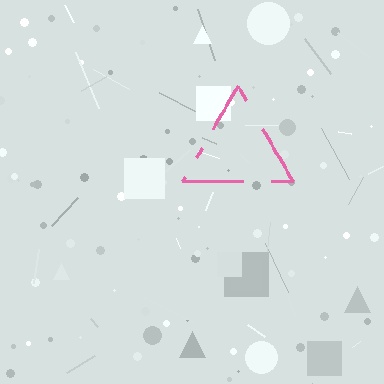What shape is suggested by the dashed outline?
The dashed outline suggests a triangle.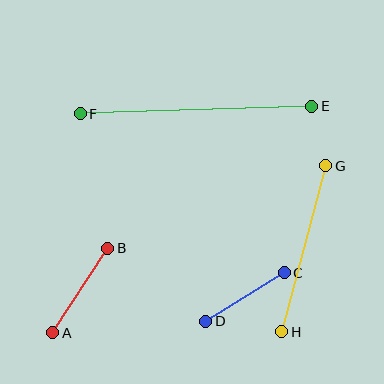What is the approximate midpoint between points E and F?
The midpoint is at approximately (196, 110) pixels.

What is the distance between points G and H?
The distance is approximately 172 pixels.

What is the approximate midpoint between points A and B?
The midpoint is at approximately (80, 290) pixels.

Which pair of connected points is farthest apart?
Points E and F are farthest apart.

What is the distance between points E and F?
The distance is approximately 231 pixels.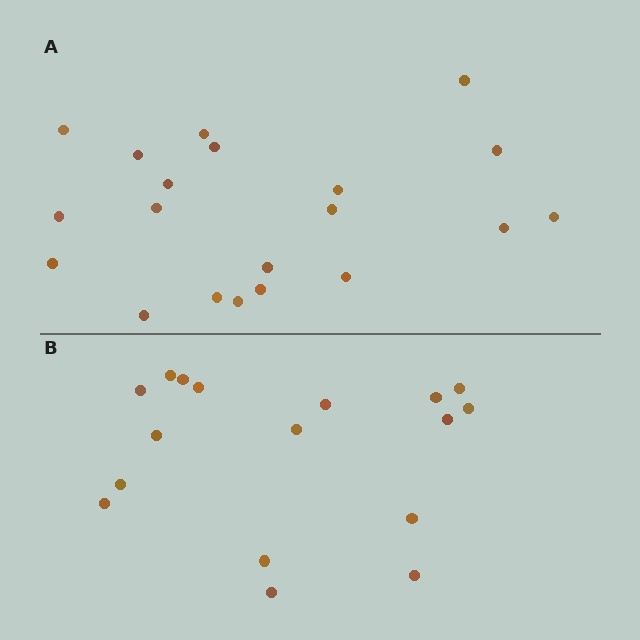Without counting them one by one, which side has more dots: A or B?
Region A (the top region) has more dots.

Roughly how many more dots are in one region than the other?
Region A has just a few more — roughly 2 or 3 more dots than region B.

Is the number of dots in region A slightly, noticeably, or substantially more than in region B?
Region A has only slightly more — the two regions are fairly close. The ratio is roughly 1.2 to 1.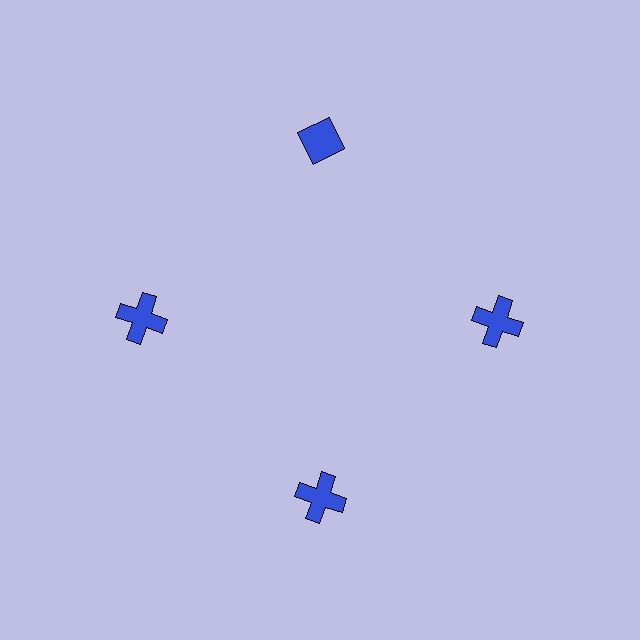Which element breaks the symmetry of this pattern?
The blue diamond at roughly the 12 o'clock position breaks the symmetry. All other shapes are blue crosses.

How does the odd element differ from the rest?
It has a different shape: diamond instead of cross.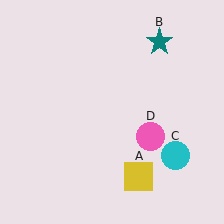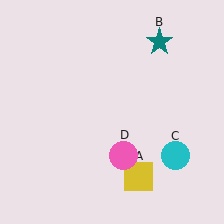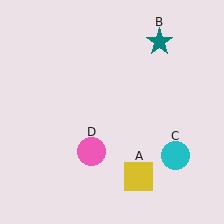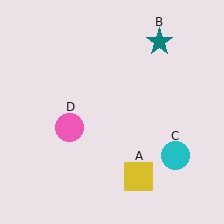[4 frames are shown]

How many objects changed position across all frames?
1 object changed position: pink circle (object D).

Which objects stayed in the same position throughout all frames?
Yellow square (object A) and teal star (object B) and cyan circle (object C) remained stationary.